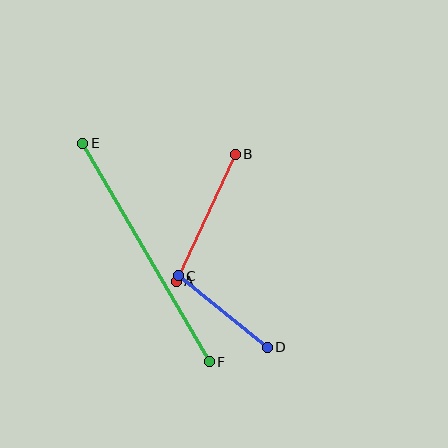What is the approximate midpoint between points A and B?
The midpoint is at approximately (206, 218) pixels.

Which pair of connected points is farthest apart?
Points E and F are farthest apart.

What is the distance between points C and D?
The distance is approximately 114 pixels.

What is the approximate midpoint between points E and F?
The midpoint is at approximately (146, 253) pixels.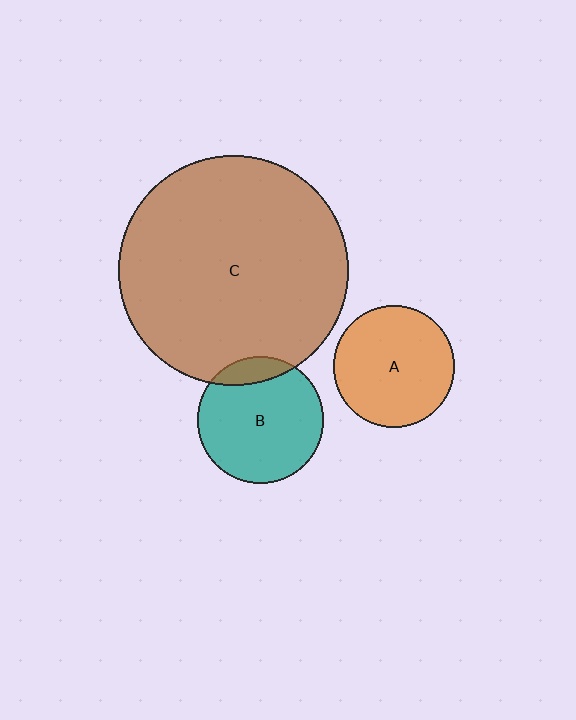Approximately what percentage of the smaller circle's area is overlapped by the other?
Approximately 10%.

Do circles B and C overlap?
Yes.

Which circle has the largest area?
Circle C (brown).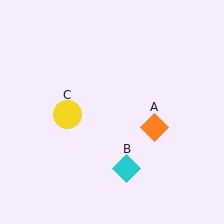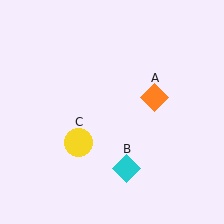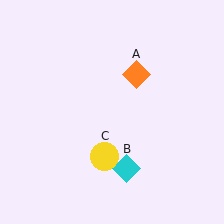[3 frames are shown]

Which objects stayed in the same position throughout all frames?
Cyan diamond (object B) remained stationary.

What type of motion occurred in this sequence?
The orange diamond (object A), yellow circle (object C) rotated counterclockwise around the center of the scene.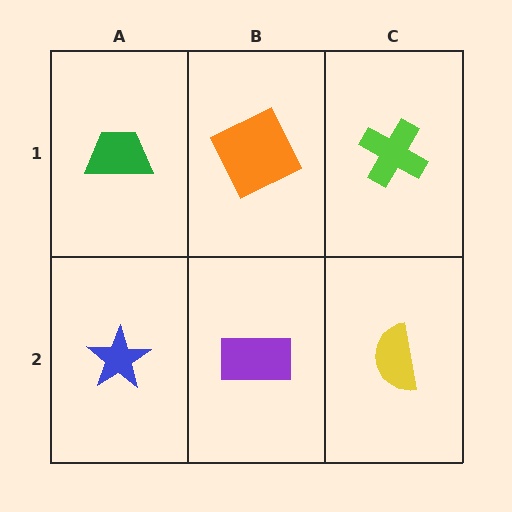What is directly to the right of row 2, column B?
A yellow semicircle.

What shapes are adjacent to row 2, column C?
A lime cross (row 1, column C), a purple rectangle (row 2, column B).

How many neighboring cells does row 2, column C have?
2.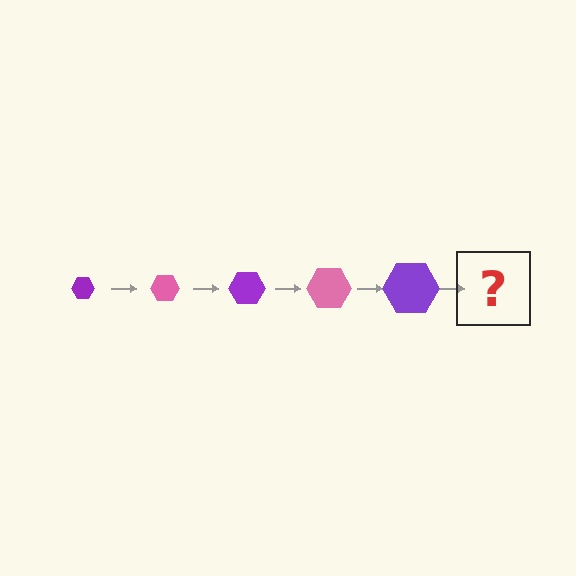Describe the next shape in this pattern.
It should be a pink hexagon, larger than the previous one.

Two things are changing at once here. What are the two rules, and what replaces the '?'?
The two rules are that the hexagon grows larger each step and the color cycles through purple and pink. The '?' should be a pink hexagon, larger than the previous one.